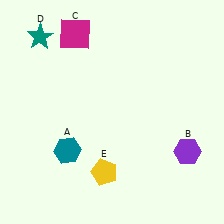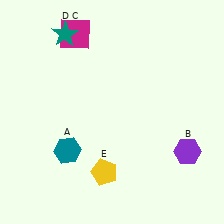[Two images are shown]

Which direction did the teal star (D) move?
The teal star (D) moved right.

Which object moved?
The teal star (D) moved right.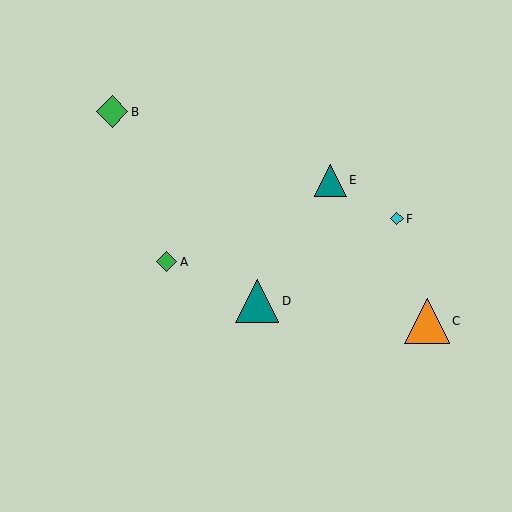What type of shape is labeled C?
Shape C is an orange triangle.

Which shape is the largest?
The orange triangle (labeled C) is the largest.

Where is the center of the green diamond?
The center of the green diamond is at (112, 112).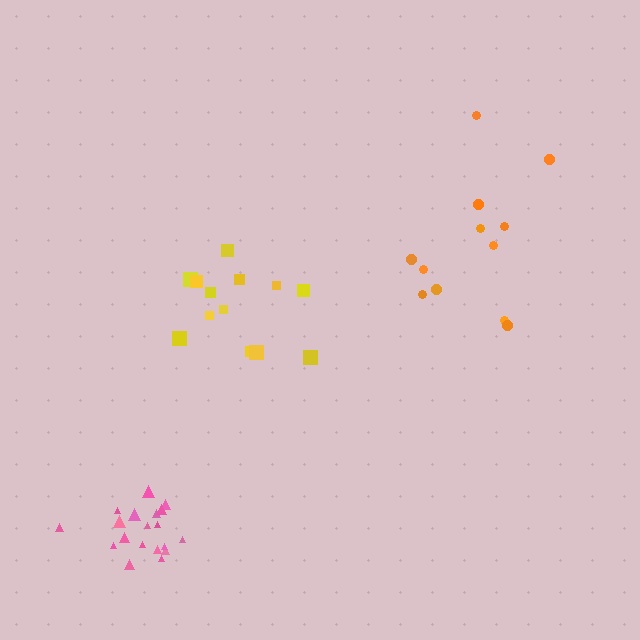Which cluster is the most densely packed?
Pink.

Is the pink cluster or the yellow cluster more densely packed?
Pink.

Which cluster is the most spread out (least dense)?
Orange.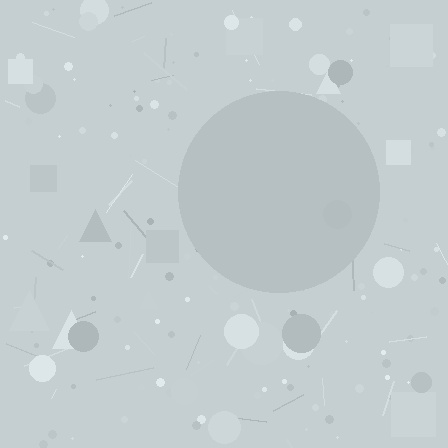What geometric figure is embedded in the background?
A circle is embedded in the background.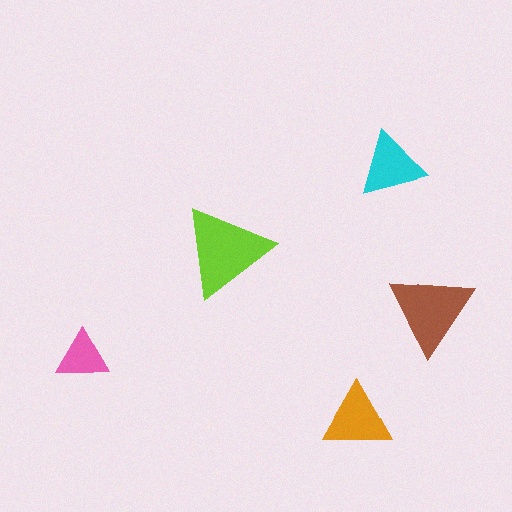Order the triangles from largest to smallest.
the lime one, the brown one, the orange one, the cyan one, the pink one.